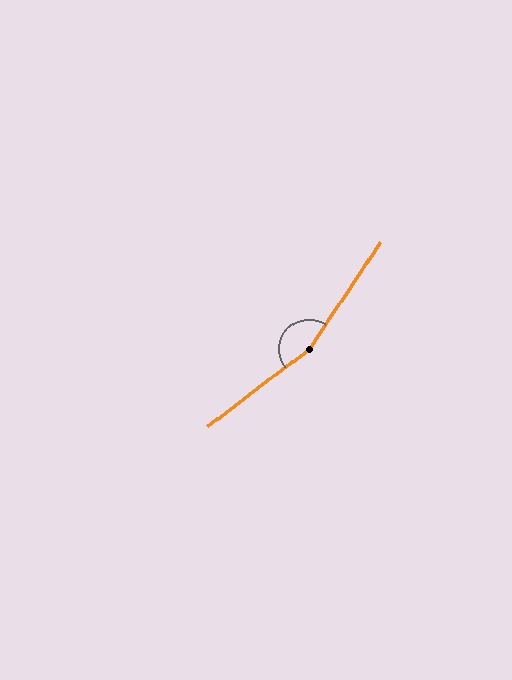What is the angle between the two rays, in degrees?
Approximately 161 degrees.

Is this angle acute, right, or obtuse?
It is obtuse.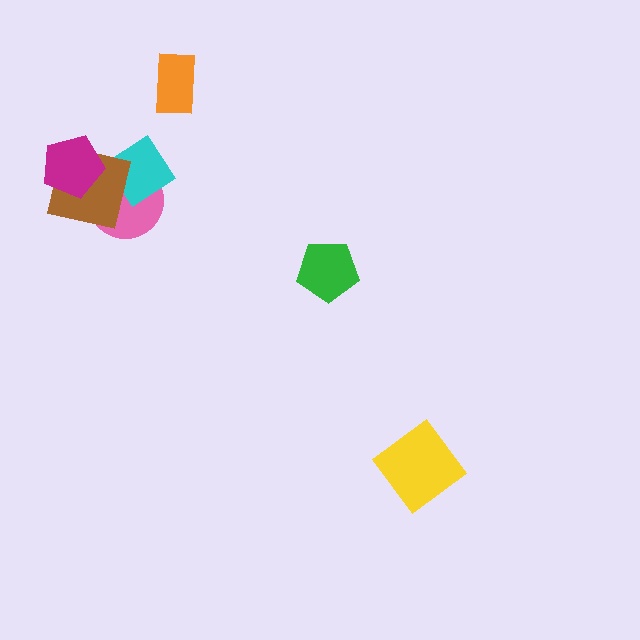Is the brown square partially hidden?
Yes, it is partially covered by another shape.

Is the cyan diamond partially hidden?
Yes, it is partially covered by another shape.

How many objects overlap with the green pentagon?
0 objects overlap with the green pentagon.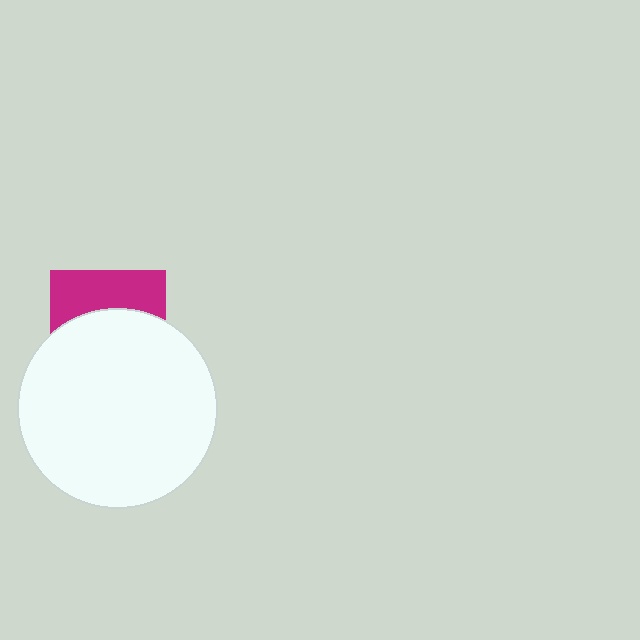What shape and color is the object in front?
The object in front is a white circle.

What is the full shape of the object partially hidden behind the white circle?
The partially hidden object is a magenta square.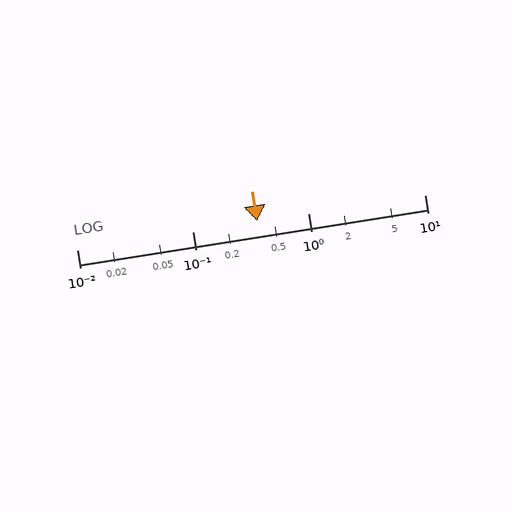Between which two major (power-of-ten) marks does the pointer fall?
The pointer is between 0.1 and 1.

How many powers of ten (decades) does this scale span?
The scale spans 3 decades, from 0.01 to 10.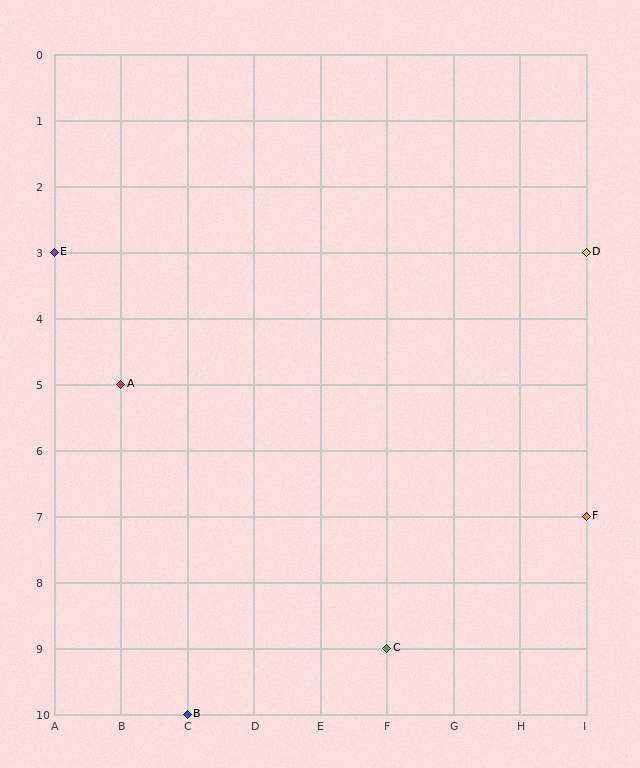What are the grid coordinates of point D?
Point D is at grid coordinates (I, 3).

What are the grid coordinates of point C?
Point C is at grid coordinates (F, 9).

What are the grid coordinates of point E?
Point E is at grid coordinates (A, 3).